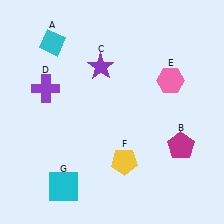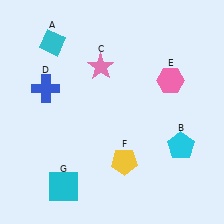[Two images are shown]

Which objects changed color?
B changed from magenta to cyan. C changed from purple to pink. D changed from purple to blue.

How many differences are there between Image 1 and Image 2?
There are 3 differences between the two images.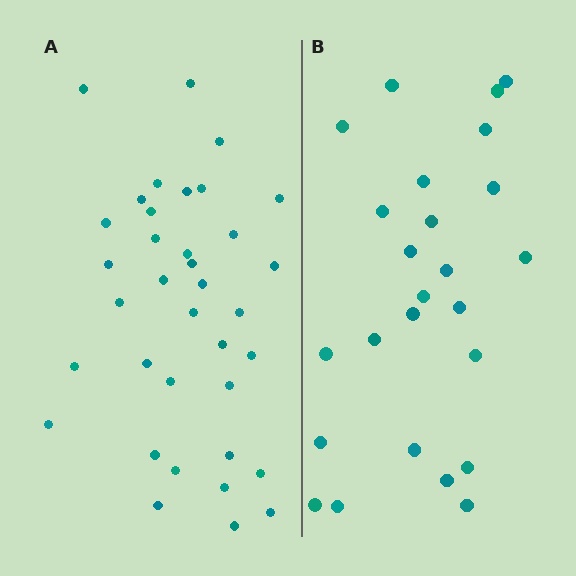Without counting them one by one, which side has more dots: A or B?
Region A (the left region) has more dots.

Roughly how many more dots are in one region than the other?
Region A has roughly 12 or so more dots than region B.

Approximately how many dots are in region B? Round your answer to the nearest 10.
About 20 dots. (The exact count is 25, which rounds to 20.)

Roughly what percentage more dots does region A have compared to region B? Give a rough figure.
About 45% more.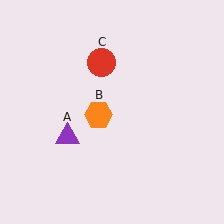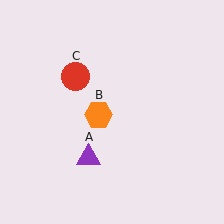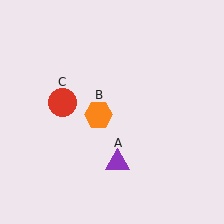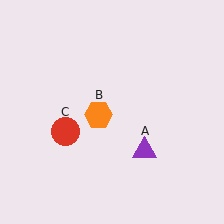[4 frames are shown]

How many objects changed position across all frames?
2 objects changed position: purple triangle (object A), red circle (object C).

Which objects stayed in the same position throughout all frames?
Orange hexagon (object B) remained stationary.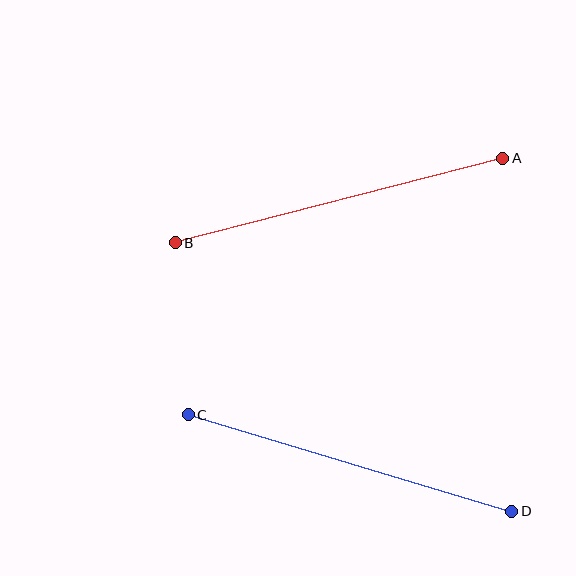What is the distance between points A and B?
The distance is approximately 338 pixels.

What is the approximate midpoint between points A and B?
The midpoint is at approximately (339, 200) pixels.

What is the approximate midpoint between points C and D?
The midpoint is at approximately (350, 463) pixels.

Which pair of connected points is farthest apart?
Points A and B are farthest apart.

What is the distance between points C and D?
The distance is approximately 337 pixels.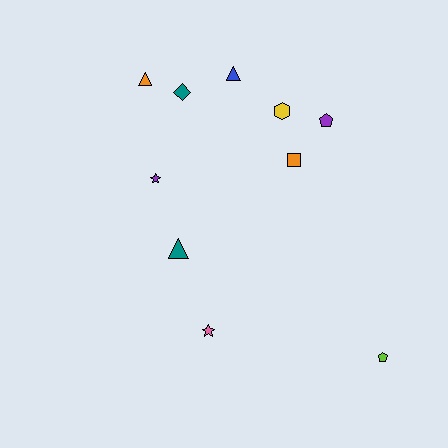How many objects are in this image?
There are 10 objects.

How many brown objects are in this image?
There are no brown objects.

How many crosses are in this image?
There are no crosses.